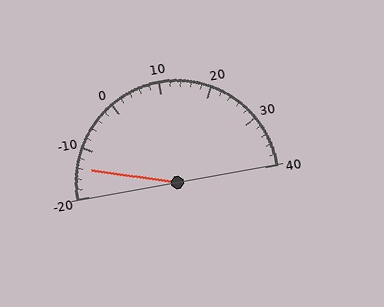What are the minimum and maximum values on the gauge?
The gauge ranges from -20 to 40.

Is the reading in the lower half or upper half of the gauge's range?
The reading is in the lower half of the range (-20 to 40).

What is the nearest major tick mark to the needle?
The nearest major tick mark is -10.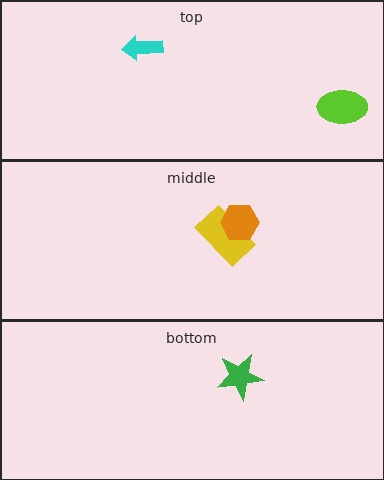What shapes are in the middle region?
The yellow rectangle, the orange hexagon.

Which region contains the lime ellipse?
The top region.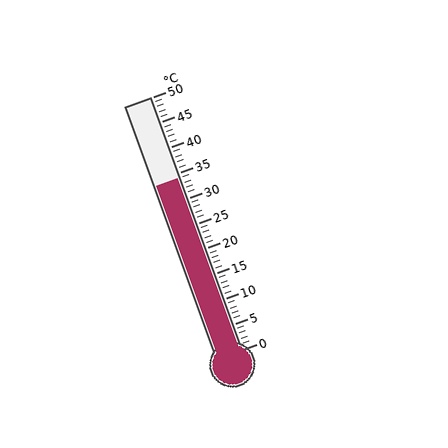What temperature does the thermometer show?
The thermometer shows approximately 34°C.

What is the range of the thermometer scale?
The thermometer scale ranges from 0°C to 50°C.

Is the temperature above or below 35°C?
The temperature is below 35°C.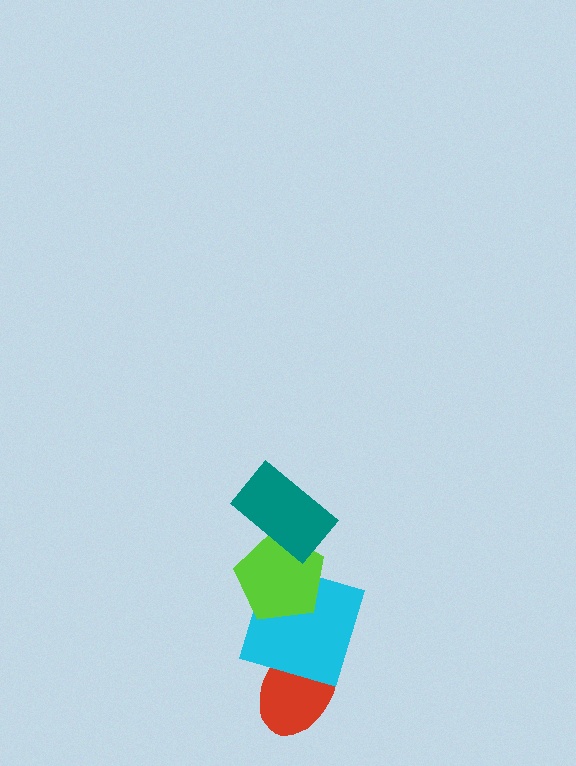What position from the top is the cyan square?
The cyan square is 3rd from the top.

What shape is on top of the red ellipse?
The cyan square is on top of the red ellipse.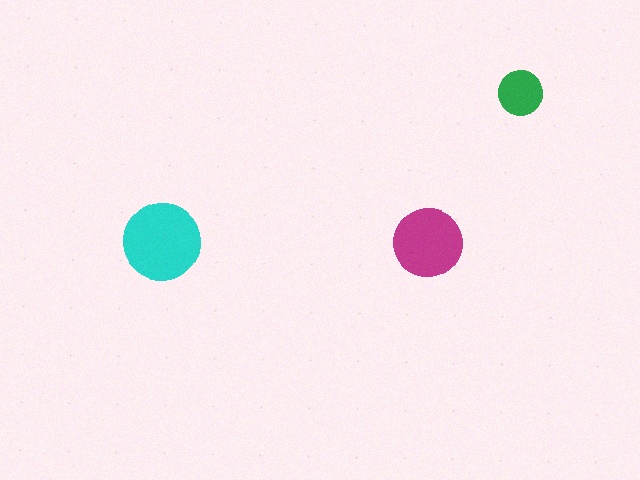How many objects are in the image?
There are 3 objects in the image.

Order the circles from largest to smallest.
the cyan one, the magenta one, the green one.